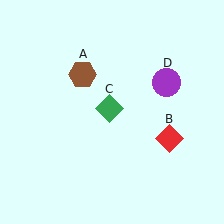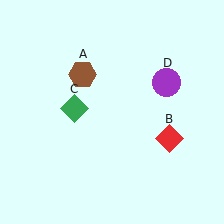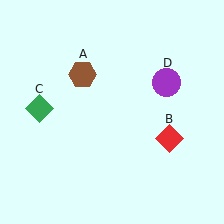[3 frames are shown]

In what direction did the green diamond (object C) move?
The green diamond (object C) moved left.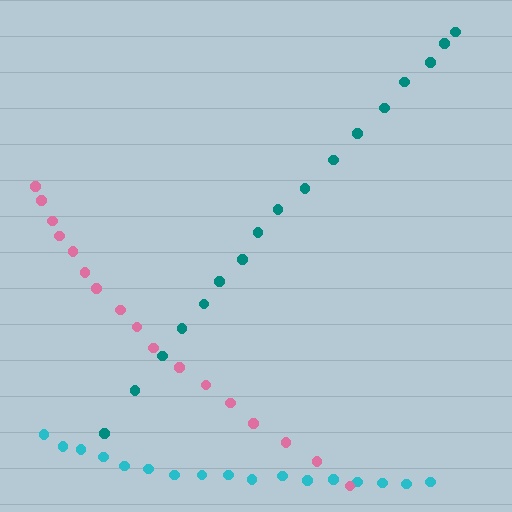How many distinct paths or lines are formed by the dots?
There are 3 distinct paths.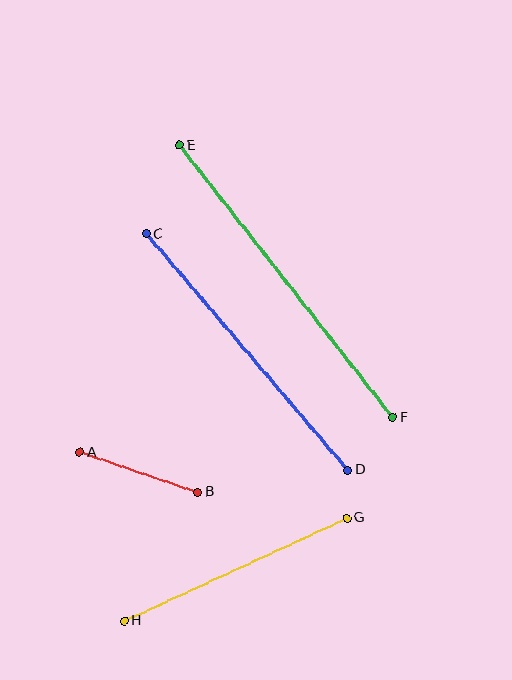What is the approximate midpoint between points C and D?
The midpoint is at approximately (247, 352) pixels.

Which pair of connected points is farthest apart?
Points E and F are farthest apart.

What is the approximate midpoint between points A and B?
The midpoint is at approximately (139, 472) pixels.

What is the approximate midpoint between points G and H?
The midpoint is at approximately (236, 569) pixels.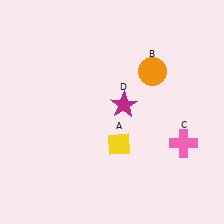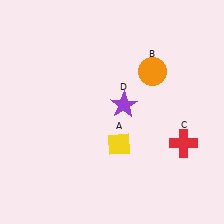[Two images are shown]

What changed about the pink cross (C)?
In Image 1, C is pink. In Image 2, it changed to red.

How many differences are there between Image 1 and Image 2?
There are 2 differences between the two images.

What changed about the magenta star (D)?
In Image 1, D is magenta. In Image 2, it changed to purple.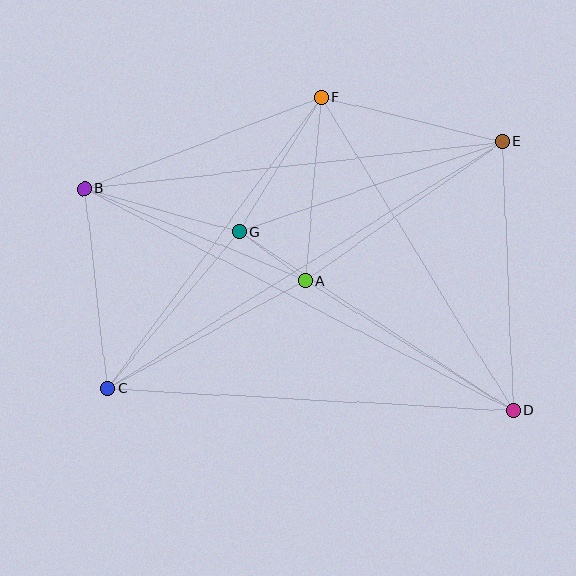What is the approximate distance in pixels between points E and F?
The distance between E and F is approximately 186 pixels.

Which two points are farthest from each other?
Points B and D are farthest from each other.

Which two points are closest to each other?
Points A and G are closest to each other.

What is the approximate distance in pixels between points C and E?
The distance between C and E is approximately 465 pixels.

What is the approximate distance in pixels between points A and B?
The distance between A and B is approximately 239 pixels.